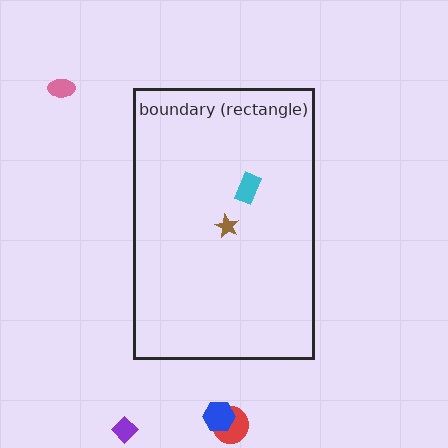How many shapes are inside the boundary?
2 inside, 4 outside.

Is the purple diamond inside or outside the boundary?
Outside.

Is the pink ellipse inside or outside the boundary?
Outside.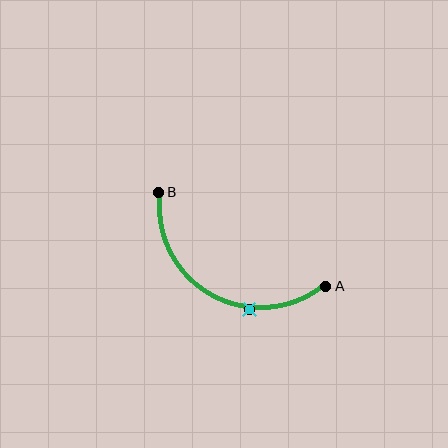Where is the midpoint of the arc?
The arc midpoint is the point on the curve farthest from the straight line joining A and B. It sits below that line.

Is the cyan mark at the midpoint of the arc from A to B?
No. The cyan mark lies on the arc but is closer to endpoint A. The arc midpoint would be at the point on the curve equidistant along the arc from both A and B.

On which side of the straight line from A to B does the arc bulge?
The arc bulges below the straight line connecting A and B.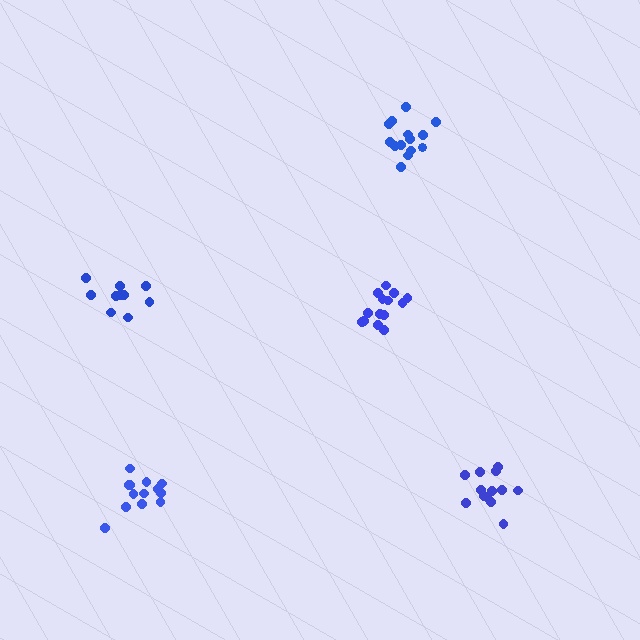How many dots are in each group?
Group 1: 14 dots, Group 2: 10 dots, Group 3: 14 dots, Group 4: 13 dots, Group 5: 13 dots (64 total).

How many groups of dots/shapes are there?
There are 5 groups.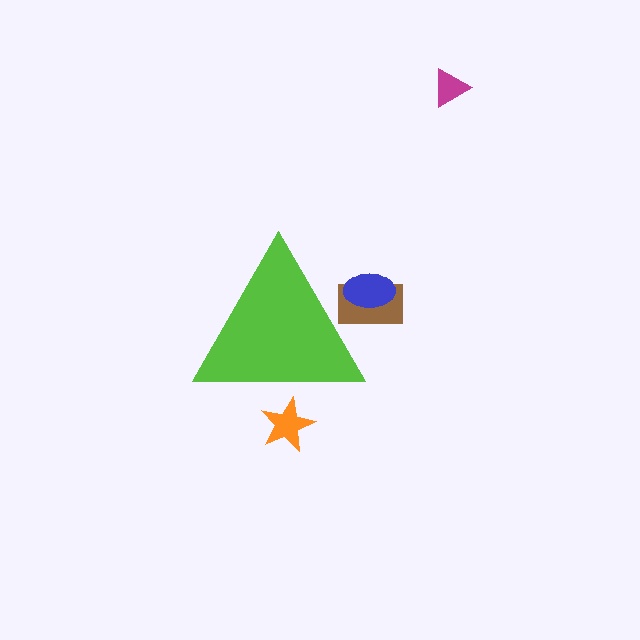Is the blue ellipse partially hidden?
Yes, the blue ellipse is partially hidden behind the lime triangle.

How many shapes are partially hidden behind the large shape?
3 shapes are partially hidden.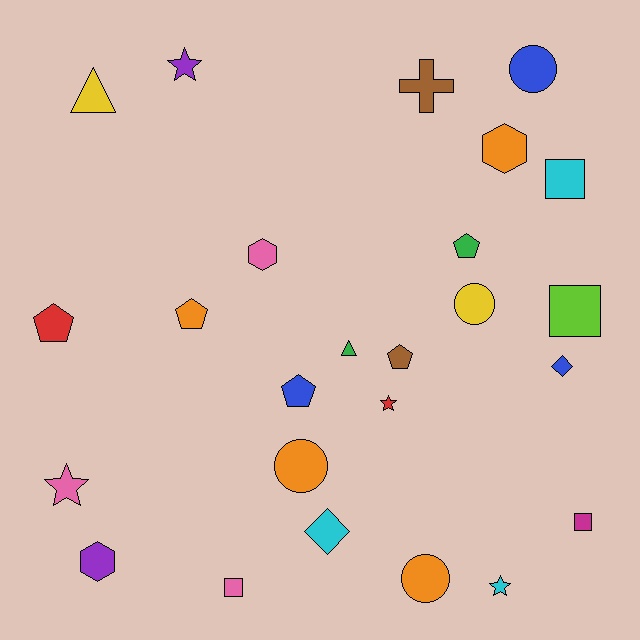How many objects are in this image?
There are 25 objects.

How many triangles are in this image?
There are 2 triangles.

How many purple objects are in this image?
There are 2 purple objects.